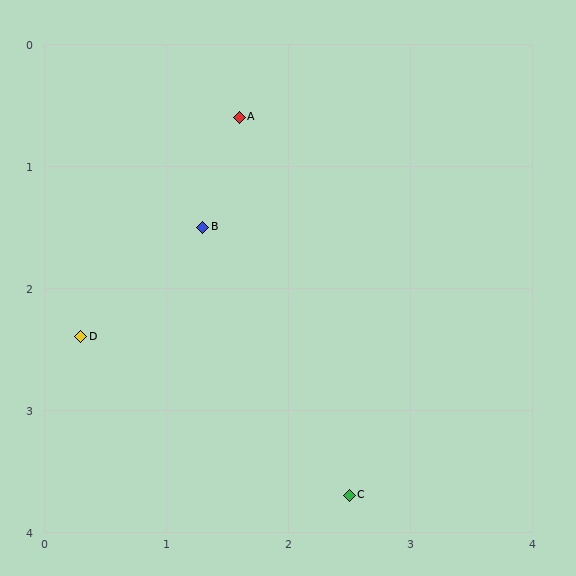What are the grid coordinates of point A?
Point A is at approximately (1.6, 0.6).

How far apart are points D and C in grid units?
Points D and C are about 2.6 grid units apart.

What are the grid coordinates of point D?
Point D is at approximately (0.3, 2.4).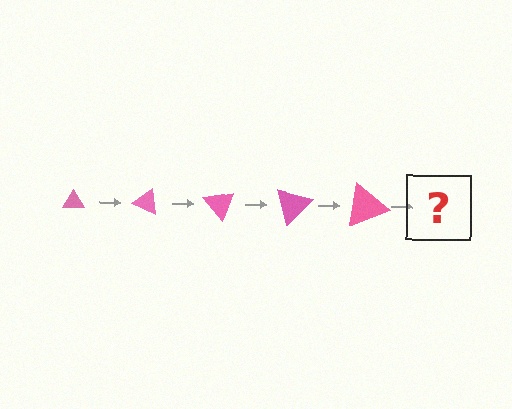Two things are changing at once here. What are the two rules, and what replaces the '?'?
The two rules are that the triangle grows larger each step and it rotates 25 degrees each step. The '?' should be a triangle, larger than the previous one and rotated 125 degrees from the start.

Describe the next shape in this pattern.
It should be a triangle, larger than the previous one and rotated 125 degrees from the start.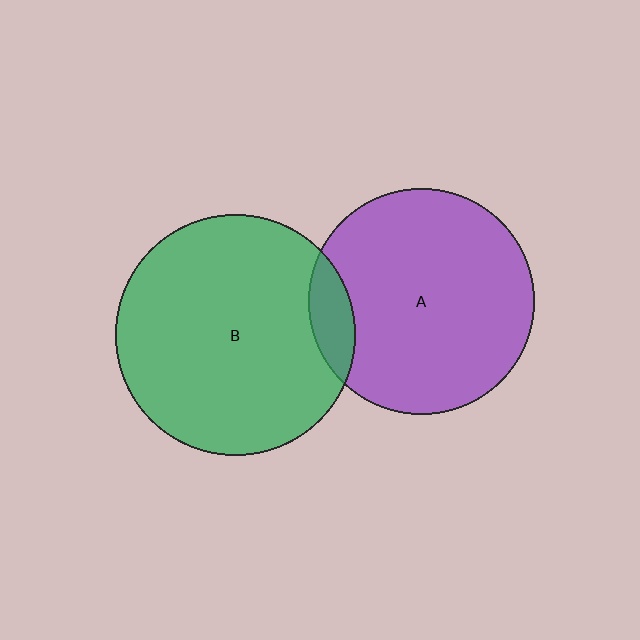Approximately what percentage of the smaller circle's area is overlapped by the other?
Approximately 10%.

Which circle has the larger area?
Circle B (green).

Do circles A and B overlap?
Yes.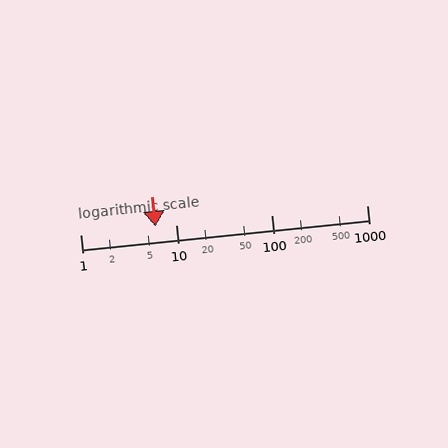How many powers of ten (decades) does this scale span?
The scale spans 3 decades, from 1 to 1000.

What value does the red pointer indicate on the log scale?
The pointer indicates approximately 6.1.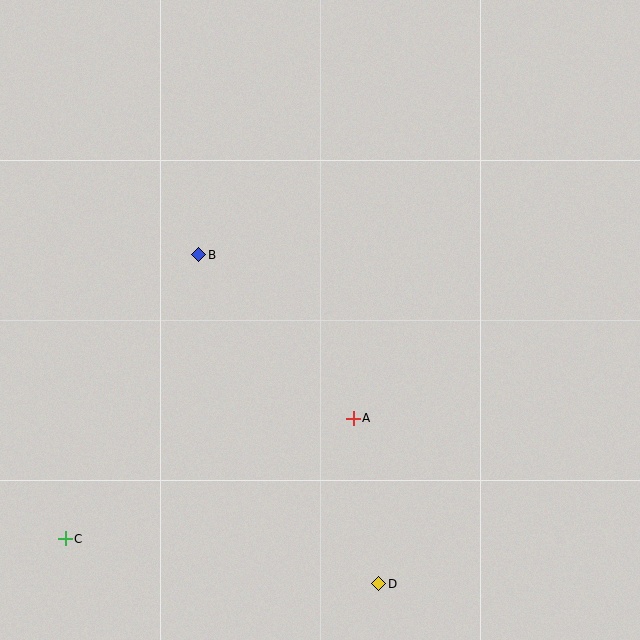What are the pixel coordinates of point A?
Point A is at (353, 418).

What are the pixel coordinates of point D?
Point D is at (379, 584).